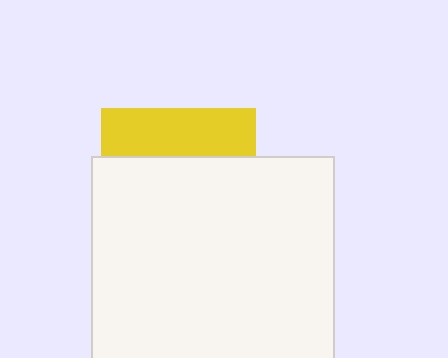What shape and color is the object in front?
The object in front is a white rectangle.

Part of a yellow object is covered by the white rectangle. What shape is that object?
It is a square.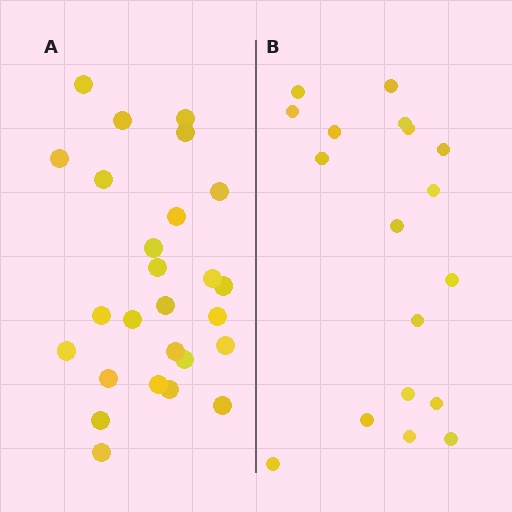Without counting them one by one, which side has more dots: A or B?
Region A (the left region) has more dots.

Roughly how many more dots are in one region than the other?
Region A has roughly 8 or so more dots than region B.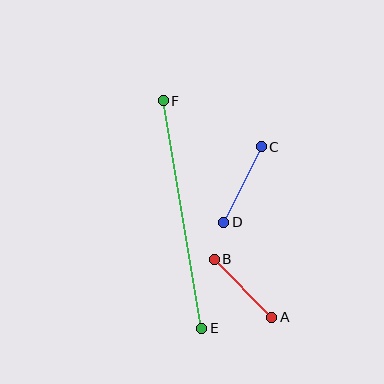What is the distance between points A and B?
The distance is approximately 82 pixels.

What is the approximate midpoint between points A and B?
The midpoint is at approximately (243, 288) pixels.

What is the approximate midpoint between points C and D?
The midpoint is at approximately (243, 184) pixels.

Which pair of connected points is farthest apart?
Points E and F are farthest apart.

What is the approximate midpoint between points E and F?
The midpoint is at approximately (183, 215) pixels.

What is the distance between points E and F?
The distance is approximately 231 pixels.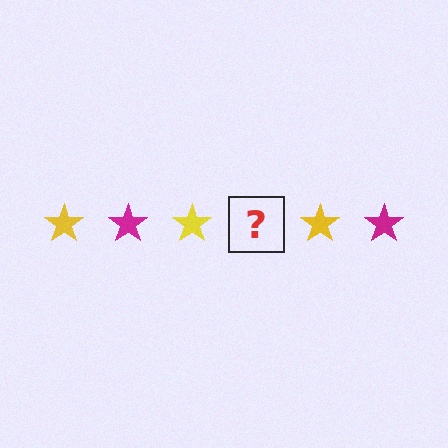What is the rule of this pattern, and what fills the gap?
The rule is that the pattern cycles through yellow, magenta stars. The gap should be filled with a magenta star.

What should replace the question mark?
The question mark should be replaced with a magenta star.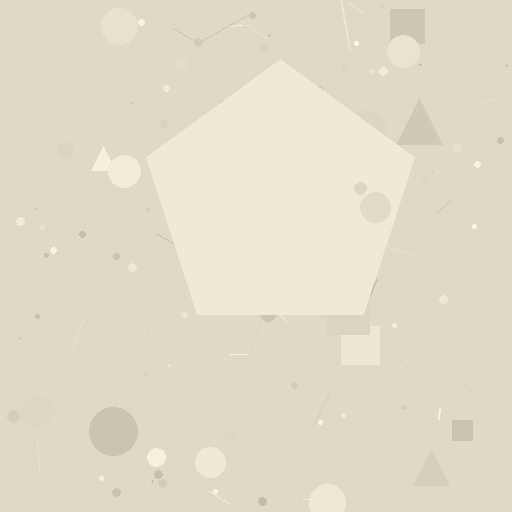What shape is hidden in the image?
A pentagon is hidden in the image.